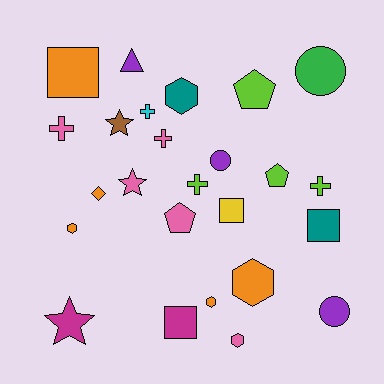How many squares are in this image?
There are 4 squares.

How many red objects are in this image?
There are no red objects.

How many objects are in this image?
There are 25 objects.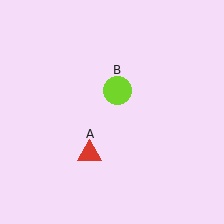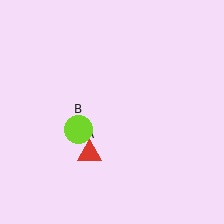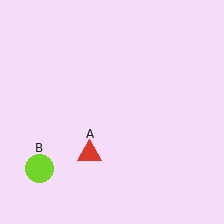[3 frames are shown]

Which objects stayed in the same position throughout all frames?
Red triangle (object A) remained stationary.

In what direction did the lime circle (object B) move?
The lime circle (object B) moved down and to the left.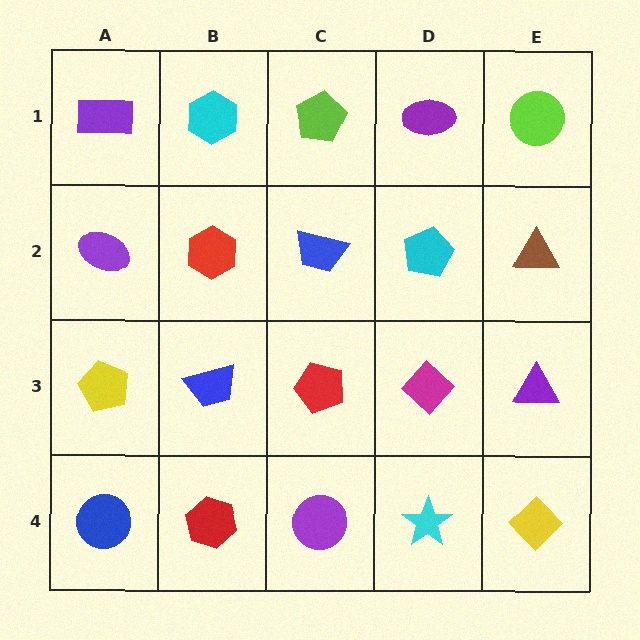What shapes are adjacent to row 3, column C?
A blue trapezoid (row 2, column C), a purple circle (row 4, column C), a blue trapezoid (row 3, column B), a magenta diamond (row 3, column D).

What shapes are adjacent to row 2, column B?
A cyan hexagon (row 1, column B), a blue trapezoid (row 3, column B), a purple ellipse (row 2, column A), a blue trapezoid (row 2, column C).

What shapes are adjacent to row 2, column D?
A purple ellipse (row 1, column D), a magenta diamond (row 3, column D), a blue trapezoid (row 2, column C), a brown triangle (row 2, column E).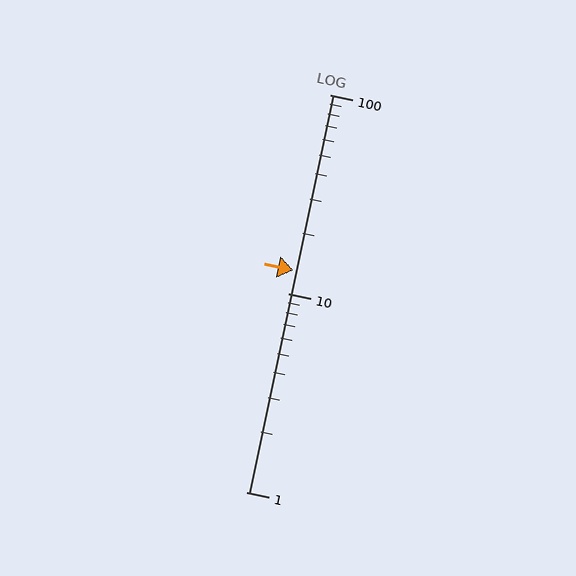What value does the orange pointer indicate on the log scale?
The pointer indicates approximately 13.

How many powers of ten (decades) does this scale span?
The scale spans 2 decades, from 1 to 100.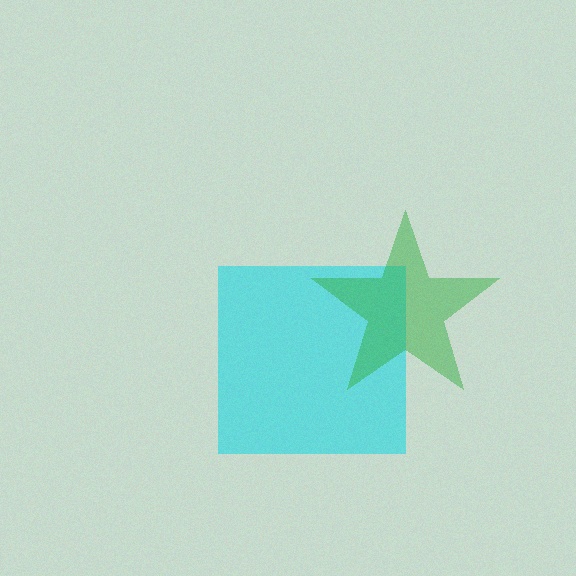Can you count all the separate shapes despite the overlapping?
Yes, there are 2 separate shapes.